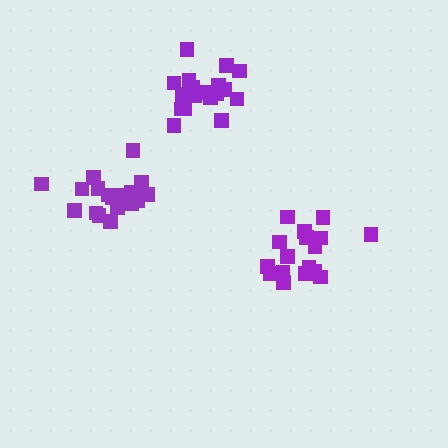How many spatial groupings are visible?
There are 3 spatial groupings.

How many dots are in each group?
Group 1: 20 dots, Group 2: 18 dots, Group 3: 19 dots (57 total).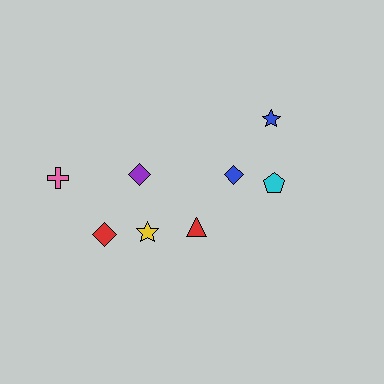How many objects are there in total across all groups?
There are 8 objects.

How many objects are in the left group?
There are 5 objects.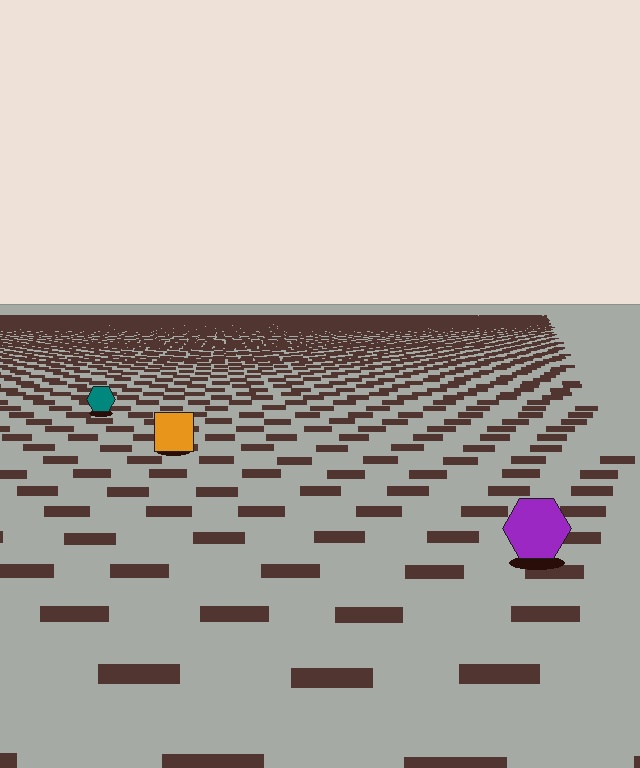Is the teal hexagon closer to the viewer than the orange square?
No. The orange square is closer — you can tell from the texture gradient: the ground texture is coarser near it.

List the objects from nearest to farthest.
From nearest to farthest: the purple hexagon, the orange square, the teal hexagon.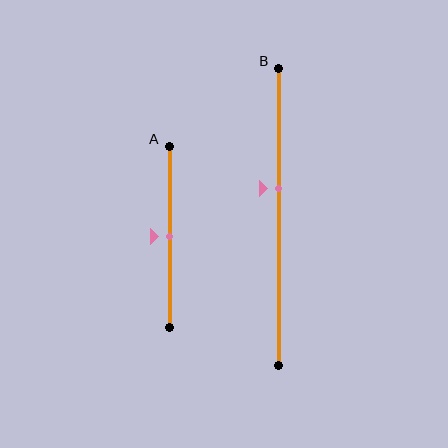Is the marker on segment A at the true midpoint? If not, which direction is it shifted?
Yes, the marker on segment A is at the true midpoint.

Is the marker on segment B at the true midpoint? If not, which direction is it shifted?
No, the marker on segment B is shifted upward by about 10% of the segment length.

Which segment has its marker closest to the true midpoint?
Segment A has its marker closest to the true midpoint.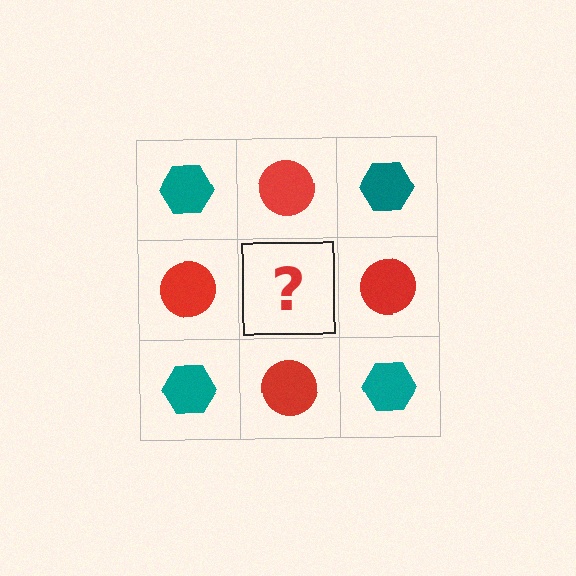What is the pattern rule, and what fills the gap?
The rule is that it alternates teal hexagon and red circle in a checkerboard pattern. The gap should be filled with a teal hexagon.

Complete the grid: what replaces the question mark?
The question mark should be replaced with a teal hexagon.